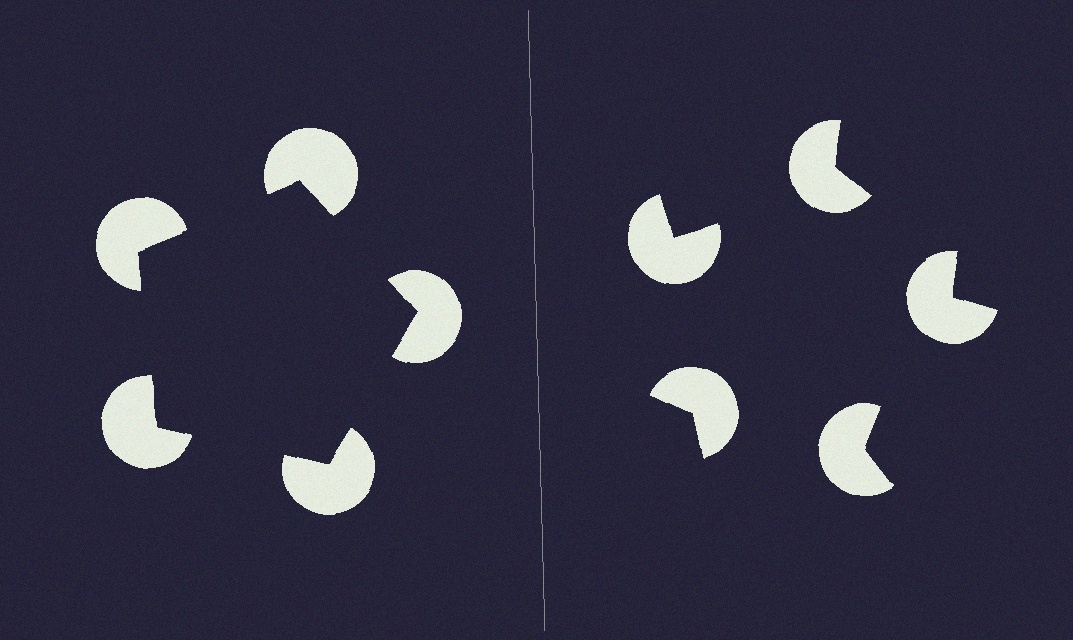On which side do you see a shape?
An illusory pentagon appears on the left side. On the right side the wedge cuts are rotated, so no coherent shape forms.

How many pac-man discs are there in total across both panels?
10 — 5 on each side.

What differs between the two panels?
The pac-man discs are positioned identically on both sides; only the wedge orientations differ. On the left they align to a pentagon; on the right they are misaligned.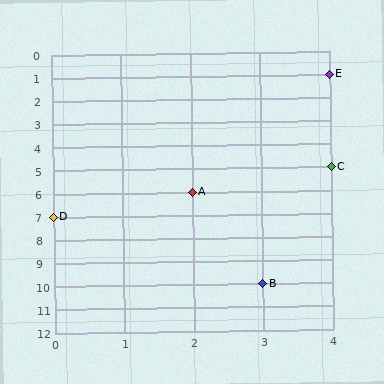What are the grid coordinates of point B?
Point B is at grid coordinates (3, 10).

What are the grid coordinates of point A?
Point A is at grid coordinates (2, 6).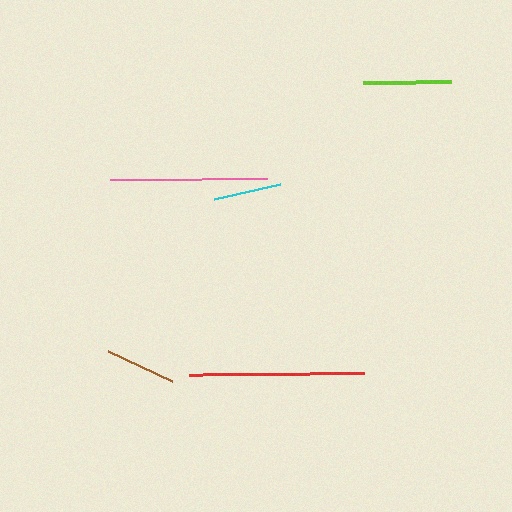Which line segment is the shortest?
The cyan line is the shortest at approximately 68 pixels.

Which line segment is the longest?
The red line is the longest at approximately 175 pixels.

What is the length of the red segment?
The red segment is approximately 175 pixels long.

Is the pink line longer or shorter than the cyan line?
The pink line is longer than the cyan line.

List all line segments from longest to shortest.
From longest to shortest: red, pink, lime, brown, cyan.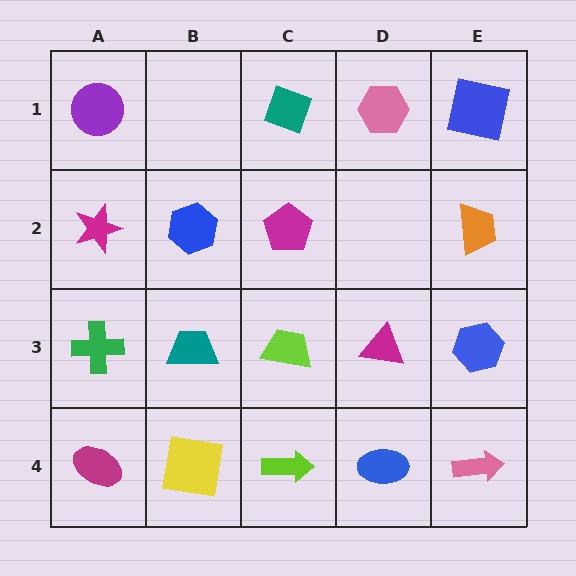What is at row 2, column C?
A magenta pentagon.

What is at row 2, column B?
A blue hexagon.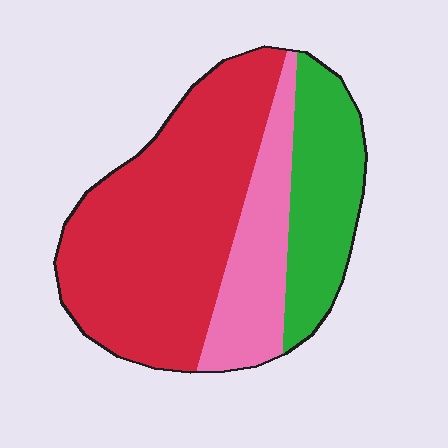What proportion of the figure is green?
Green takes up about one quarter (1/4) of the figure.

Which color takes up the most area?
Red, at roughly 55%.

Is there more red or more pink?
Red.